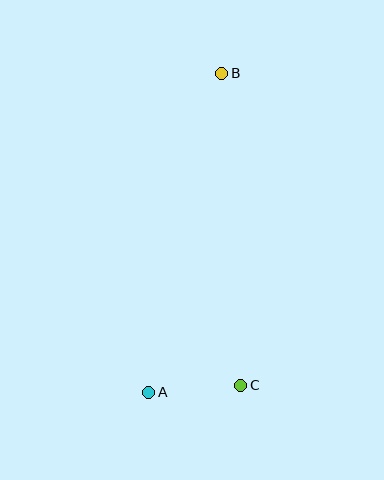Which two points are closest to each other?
Points A and C are closest to each other.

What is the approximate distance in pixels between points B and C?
The distance between B and C is approximately 313 pixels.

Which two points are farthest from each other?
Points A and B are farthest from each other.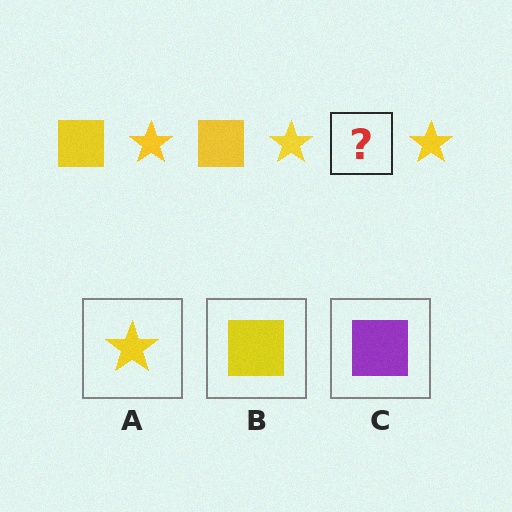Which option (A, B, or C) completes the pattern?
B.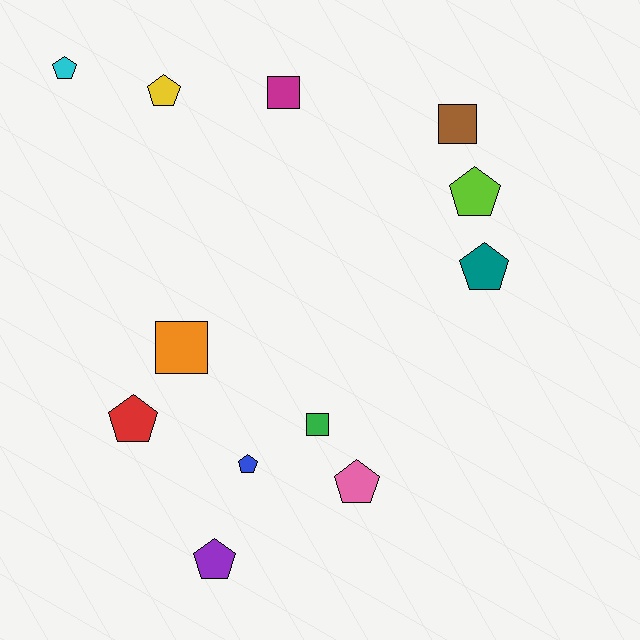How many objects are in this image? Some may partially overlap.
There are 12 objects.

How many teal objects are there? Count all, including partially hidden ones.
There is 1 teal object.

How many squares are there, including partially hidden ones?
There are 4 squares.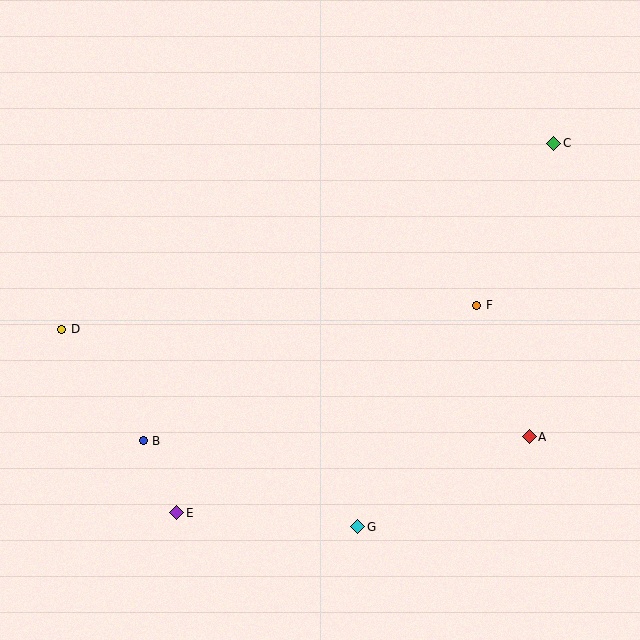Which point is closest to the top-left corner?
Point D is closest to the top-left corner.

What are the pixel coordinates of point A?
Point A is at (529, 437).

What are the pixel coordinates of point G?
Point G is at (357, 527).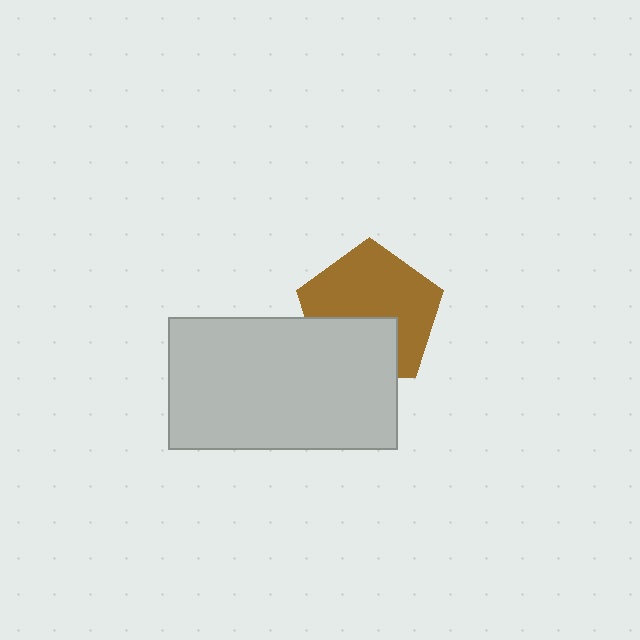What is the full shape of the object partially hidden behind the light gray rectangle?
The partially hidden object is a brown pentagon.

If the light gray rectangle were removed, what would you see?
You would see the complete brown pentagon.